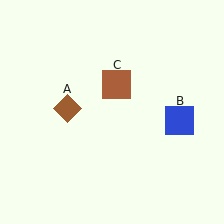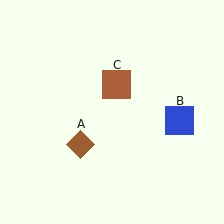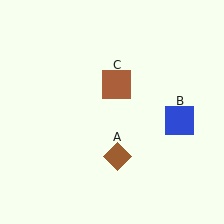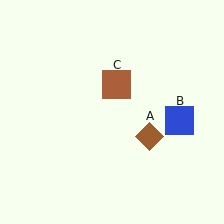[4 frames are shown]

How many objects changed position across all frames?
1 object changed position: brown diamond (object A).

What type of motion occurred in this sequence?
The brown diamond (object A) rotated counterclockwise around the center of the scene.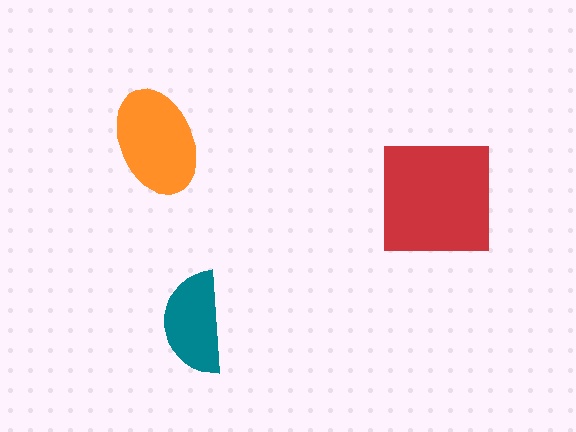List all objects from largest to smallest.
The red square, the orange ellipse, the teal semicircle.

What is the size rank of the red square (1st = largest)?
1st.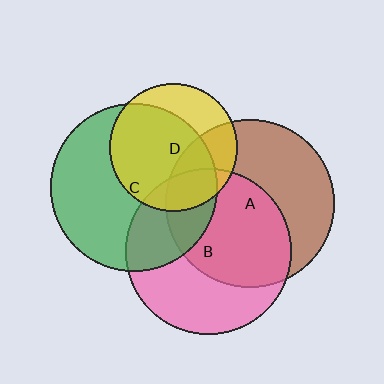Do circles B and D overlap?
Yes.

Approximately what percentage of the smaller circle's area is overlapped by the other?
Approximately 20%.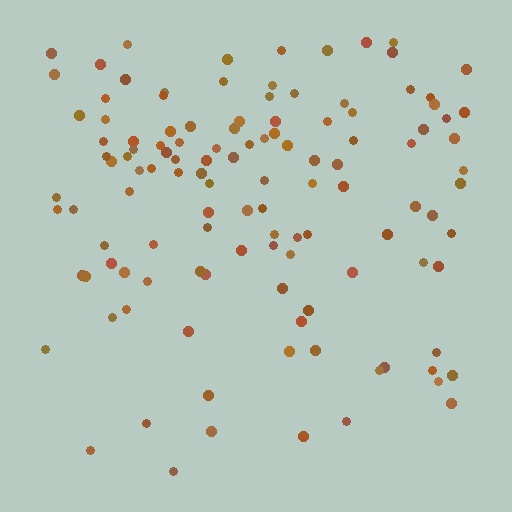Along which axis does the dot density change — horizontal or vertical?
Vertical.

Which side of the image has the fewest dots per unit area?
The bottom.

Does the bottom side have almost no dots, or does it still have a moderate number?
Still a moderate number, just noticeably fewer than the top.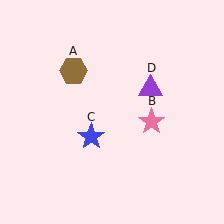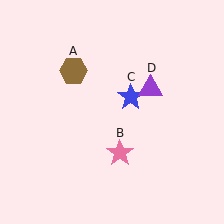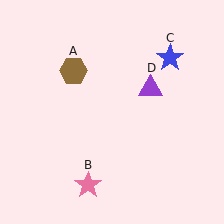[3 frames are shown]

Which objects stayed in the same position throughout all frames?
Brown hexagon (object A) and purple triangle (object D) remained stationary.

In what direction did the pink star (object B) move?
The pink star (object B) moved down and to the left.